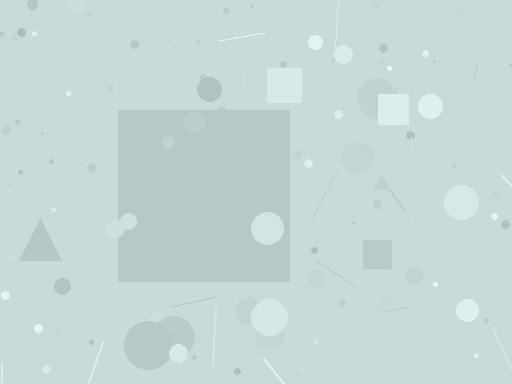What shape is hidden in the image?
A square is hidden in the image.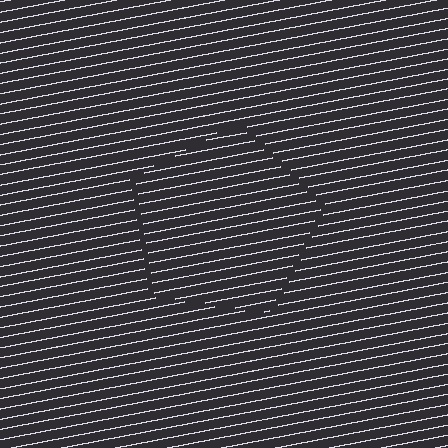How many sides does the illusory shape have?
5 sides — the line-ends trace a pentagon.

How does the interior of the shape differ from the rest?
The interior of the shape contains the same grating, shifted by half a period — the contour is defined by the phase discontinuity where line-ends from the inner and outer gratings abut.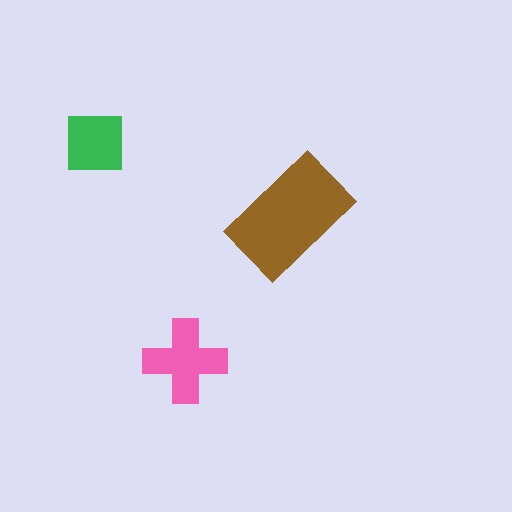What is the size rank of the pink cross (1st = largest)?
2nd.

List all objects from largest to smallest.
The brown rectangle, the pink cross, the green square.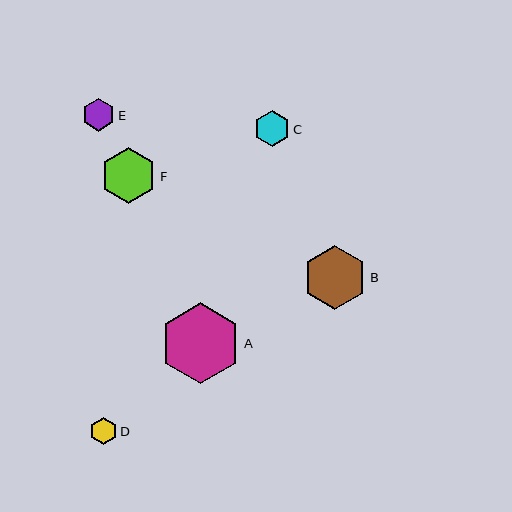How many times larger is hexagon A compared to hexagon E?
Hexagon A is approximately 2.5 times the size of hexagon E.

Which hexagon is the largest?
Hexagon A is the largest with a size of approximately 81 pixels.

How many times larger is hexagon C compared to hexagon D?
Hexagon C is approximately 1.3 times the size of hexagon D.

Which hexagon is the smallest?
Hexagon D is the smallest with a size of approximately 27 pixels.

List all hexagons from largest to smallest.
From largest to smallest: A, B, F, C, E, D.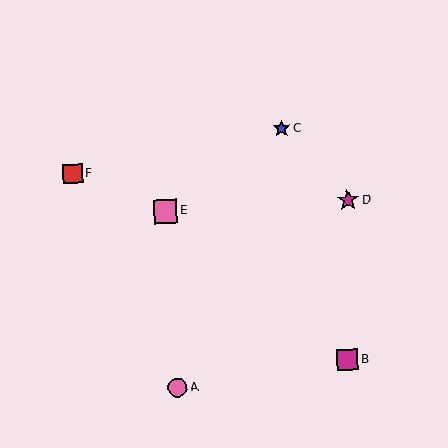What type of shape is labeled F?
Shape F is a red square.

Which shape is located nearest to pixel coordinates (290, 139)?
The blue star (labeled C) at (282, 129) is nearest to that location.